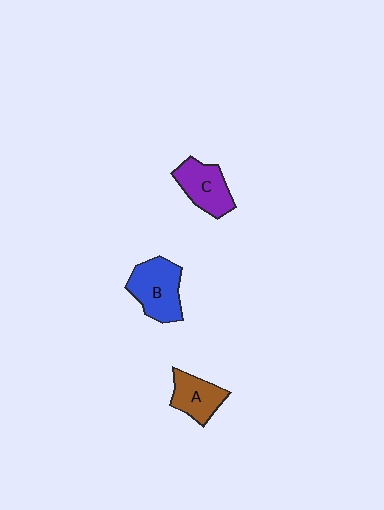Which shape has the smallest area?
Shape A (brown).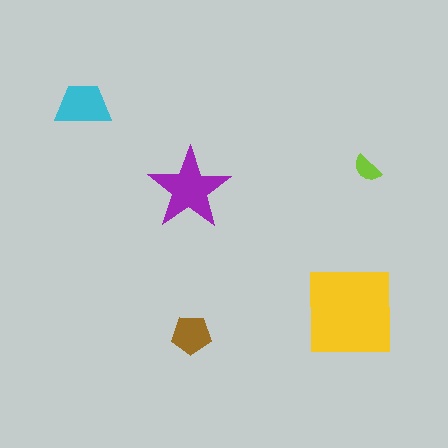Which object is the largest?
The yellow square.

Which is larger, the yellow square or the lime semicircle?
The yellow square.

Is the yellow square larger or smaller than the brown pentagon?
Larger.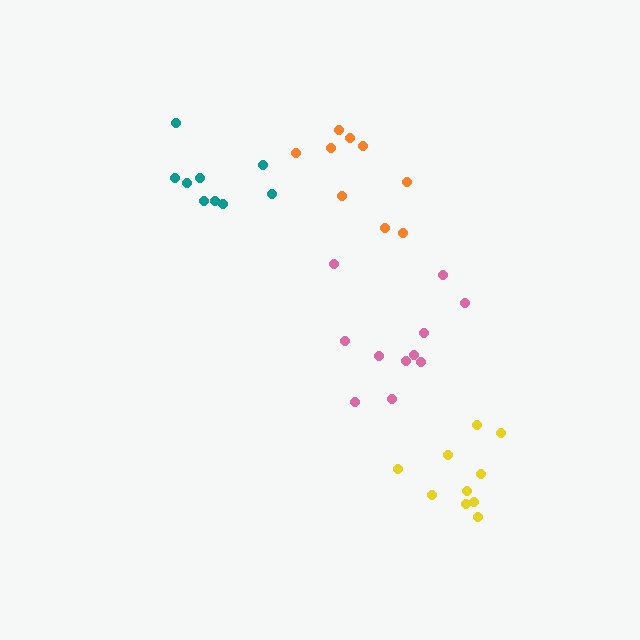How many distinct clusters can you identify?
There are 4 distinct clusters.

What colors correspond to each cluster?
The clusters are colored: pink, yellow, teal, orange.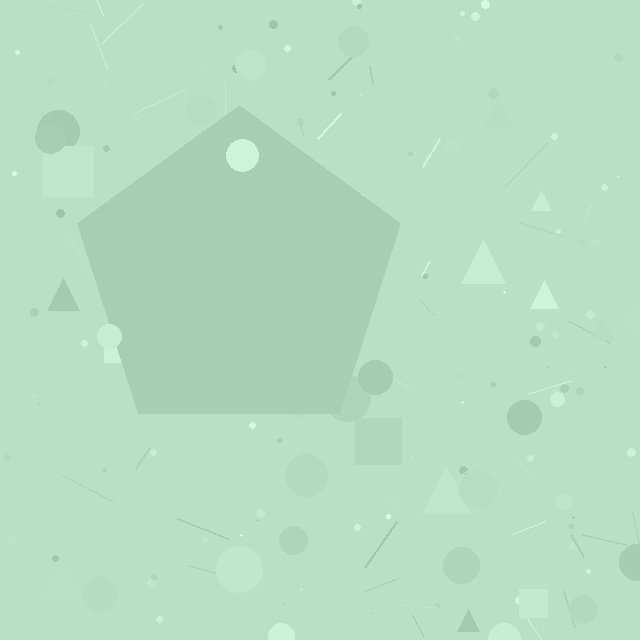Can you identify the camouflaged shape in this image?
The camouflaged shape is a pentagon.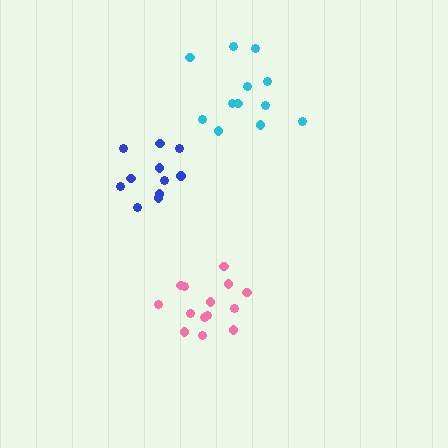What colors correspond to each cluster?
The clusters are colored: pink, cyan, blue.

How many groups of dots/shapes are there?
There are 3 groups.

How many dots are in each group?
Group 1: 14 dots, Group 2: 12 dots, Group 3: 11 dots (37 total).